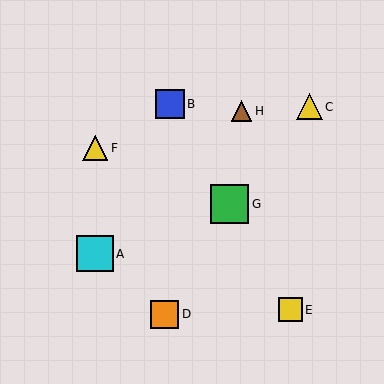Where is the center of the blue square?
The center of the blue square is at (170, 104).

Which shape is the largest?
The green square (labeled G) is the largest.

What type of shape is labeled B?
Shape B is a blue square.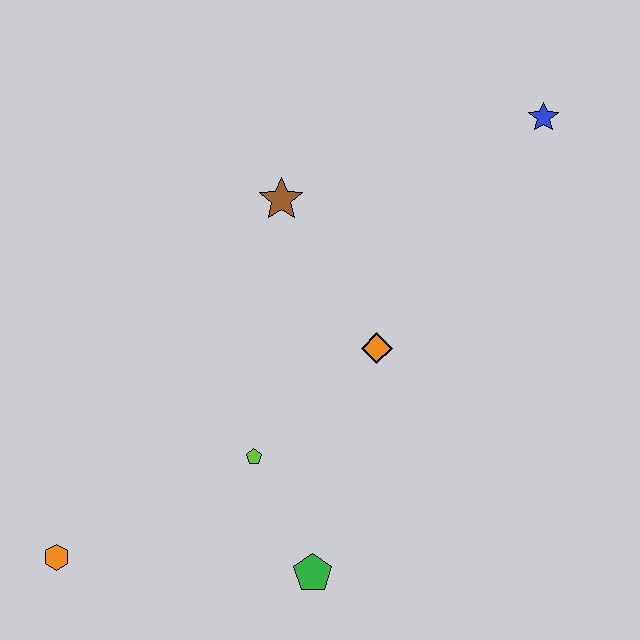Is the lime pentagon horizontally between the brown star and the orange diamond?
No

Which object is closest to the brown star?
The orange diamond is closest to the brown star.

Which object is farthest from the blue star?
The orange hexagon is farthest from the blue star.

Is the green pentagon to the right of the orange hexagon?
Yes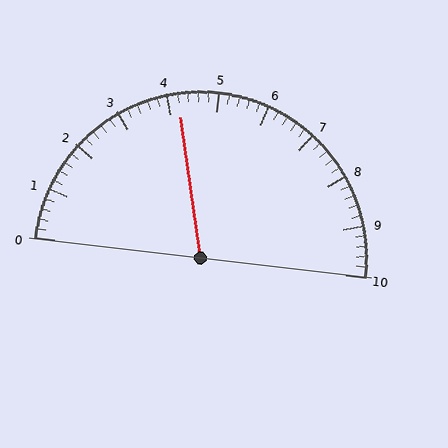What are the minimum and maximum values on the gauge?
The gauge ranges from 0 to 10.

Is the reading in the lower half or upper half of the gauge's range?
The reading is in the lower half of the range (0 to 10).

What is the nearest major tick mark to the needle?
The nearest major tick mark is 4.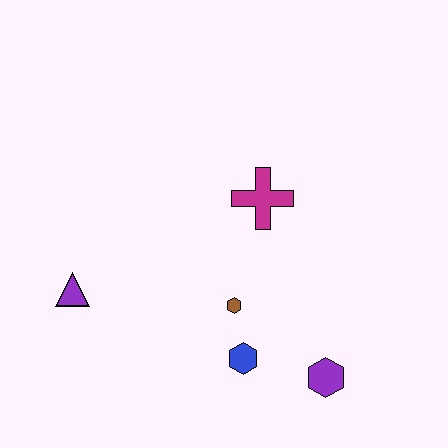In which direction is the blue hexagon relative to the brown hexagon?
The blue hexagon is below the brown hexagon.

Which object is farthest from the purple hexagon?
The purple triangle is farthest from the purple hexagon.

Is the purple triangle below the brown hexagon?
No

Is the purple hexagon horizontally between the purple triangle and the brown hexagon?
No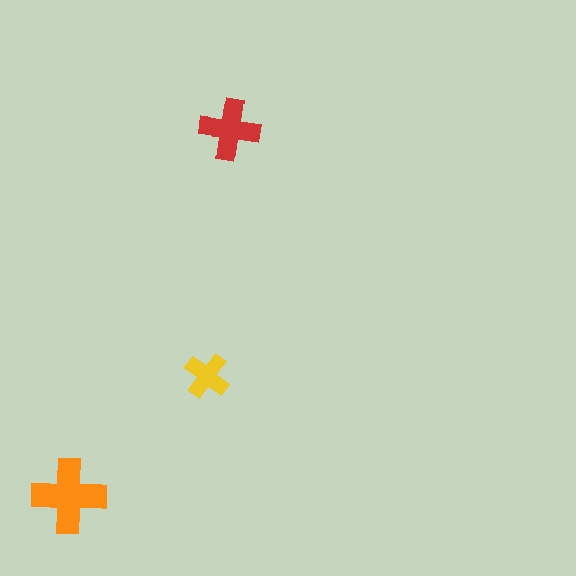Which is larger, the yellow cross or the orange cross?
The orange one.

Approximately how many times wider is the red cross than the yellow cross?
About 1.5 times wider.